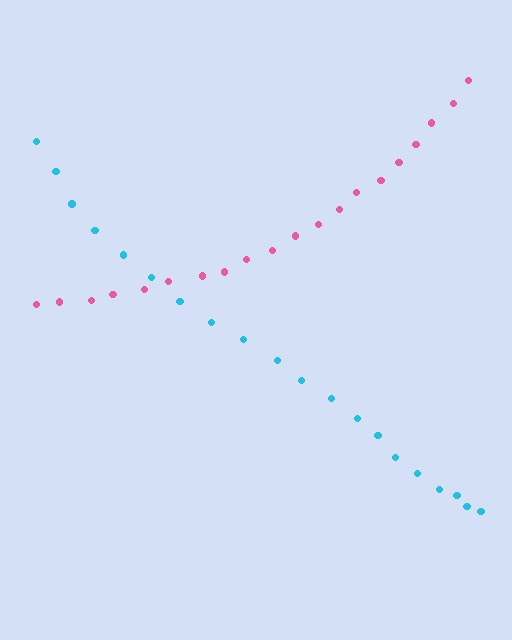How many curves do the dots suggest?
There are 2 distinct paths.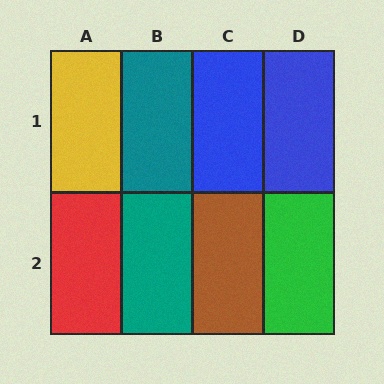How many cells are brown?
1 cell is brown.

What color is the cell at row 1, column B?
Teal.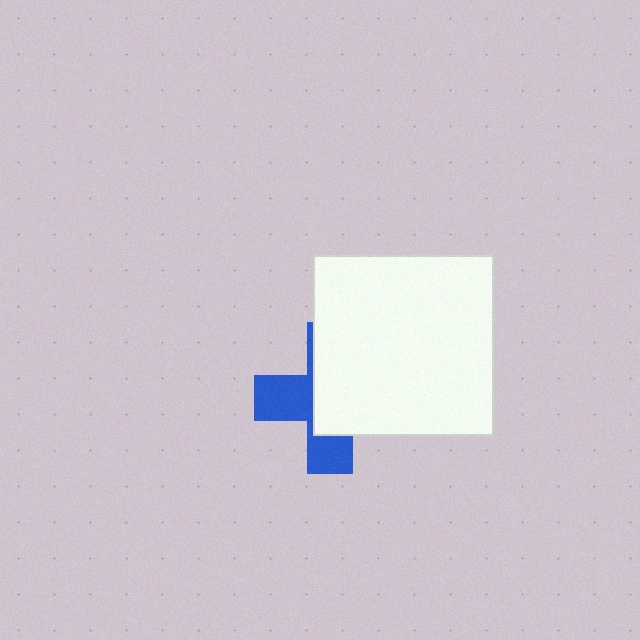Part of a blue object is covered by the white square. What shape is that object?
It is a cross.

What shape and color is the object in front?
The object in front is a white square.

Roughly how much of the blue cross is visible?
A small part of it is visible (roughly 41%).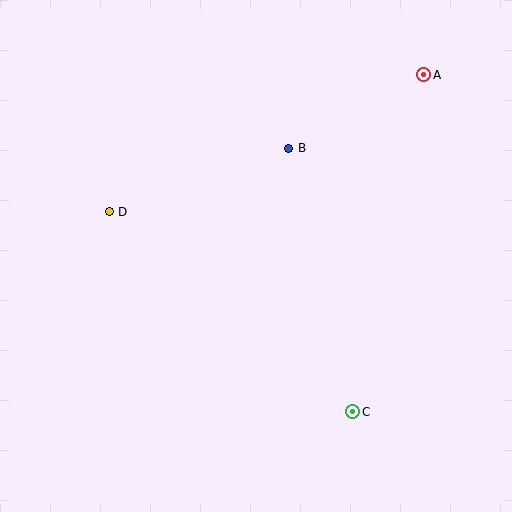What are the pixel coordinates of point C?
Point C is at (353, 412).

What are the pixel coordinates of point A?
Point A is at (424, 75).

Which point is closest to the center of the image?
Point B at (289, 148) is closest to the center.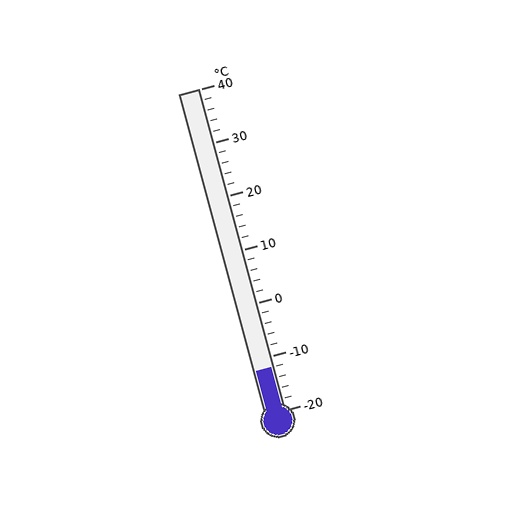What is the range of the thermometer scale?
The thermometer scale ranges from -20°C to 40°C.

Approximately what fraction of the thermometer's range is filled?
The thermometer is filled to approximately 15% of its range.